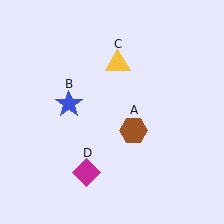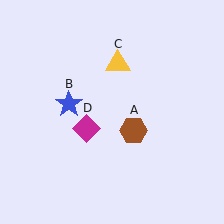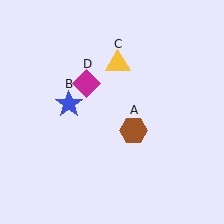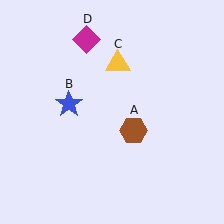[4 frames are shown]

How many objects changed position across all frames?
1 object changed position: magenta diamond (object D).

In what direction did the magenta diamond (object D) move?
The magenta diamond (object D) moved up.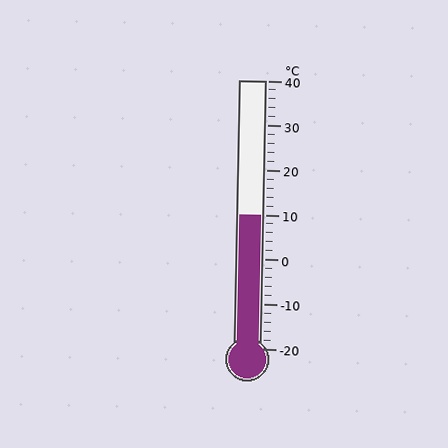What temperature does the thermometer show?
The thermometer shows approximately 10°C.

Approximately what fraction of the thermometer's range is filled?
The thermometer is filled to approximately 50% of its range.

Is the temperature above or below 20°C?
The temperature is below 20°C.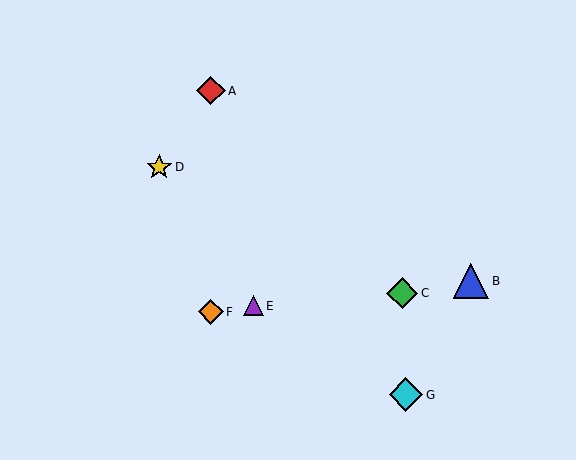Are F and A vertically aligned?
Yes, both are at x≈211.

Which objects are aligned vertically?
Objects A, F are aligned vertically.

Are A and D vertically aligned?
No, A is at x≈211 and D is at x≈159.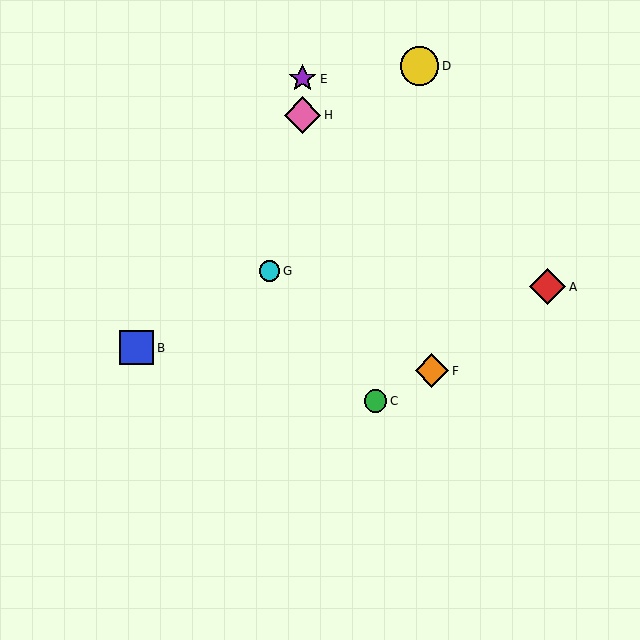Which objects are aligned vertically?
Objects E, H are aligned vertically.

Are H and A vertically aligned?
No, H is at x≈302 and A is at x≈547.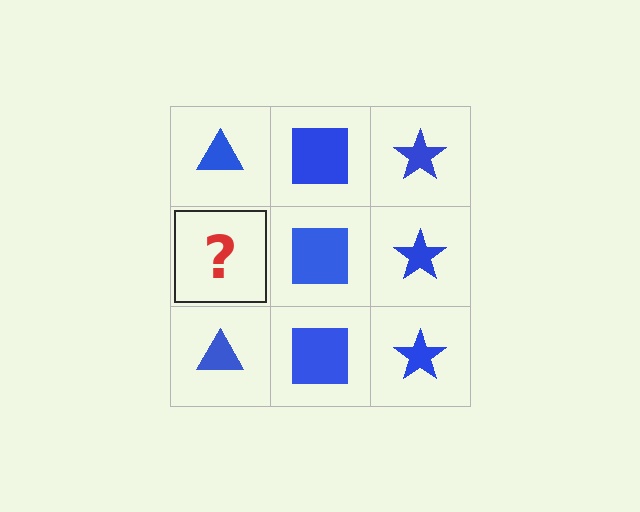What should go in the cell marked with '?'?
The missing cell should contain a blue triangle.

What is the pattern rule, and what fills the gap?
The rule is that each column has a consistent shape. The gap should be filled with a blue triangle.